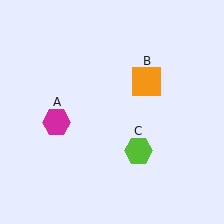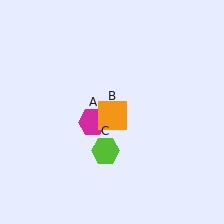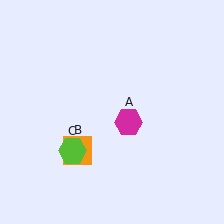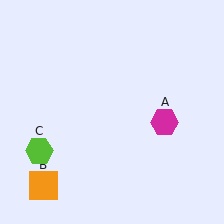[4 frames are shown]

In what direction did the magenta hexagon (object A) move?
The magenta hexagon (object A) moved right.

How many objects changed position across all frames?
3 objects changed position: magenta hexagon (object A), orange square (object B), lime hexagon (object C).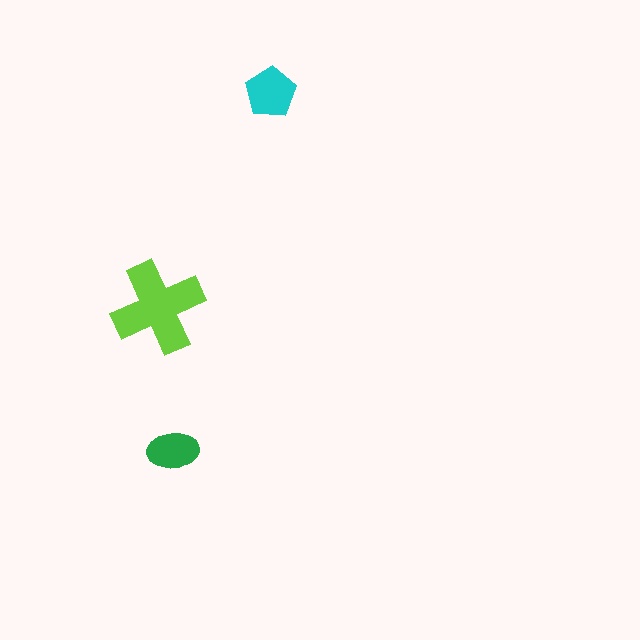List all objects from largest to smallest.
The lime cross, the cyan pentagon, the green ellipse.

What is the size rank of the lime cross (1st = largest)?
1st.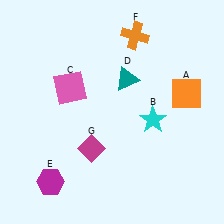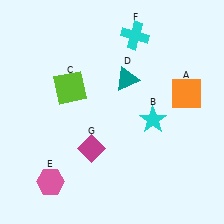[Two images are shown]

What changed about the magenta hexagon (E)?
In Image 1, E is magenta. In Image 2, it changed to pink.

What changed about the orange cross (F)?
In Image 1, F is orange. In Image 2, it changed to cyan.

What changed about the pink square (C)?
In Image 1, C is pink. In Image 2, it changed to lime.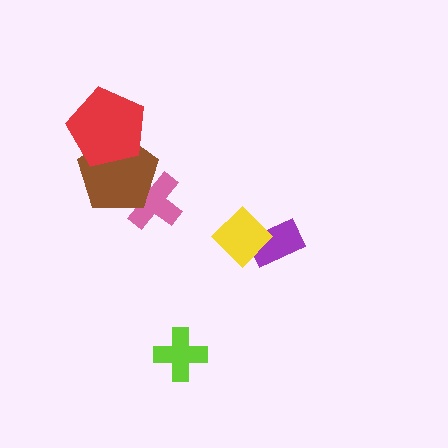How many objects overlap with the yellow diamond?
1 object overlaps with the yellow diamond.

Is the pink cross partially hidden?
Yes, it is partially covered by another shape.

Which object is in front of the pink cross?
The brown pentagon is in front of the pink cross.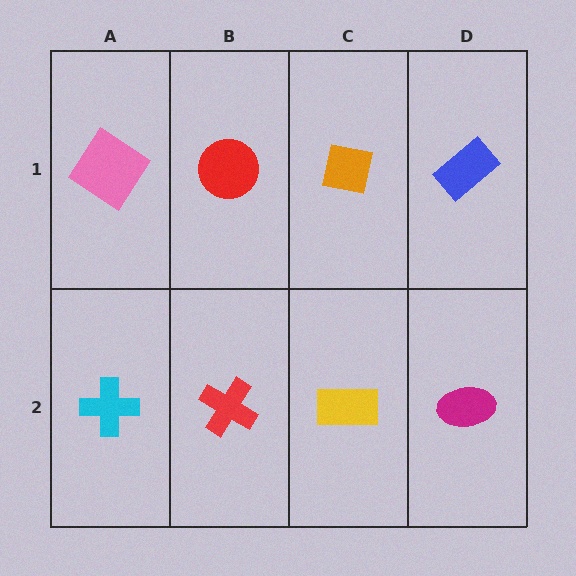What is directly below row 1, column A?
A cyan cross.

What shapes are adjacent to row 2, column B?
A red circle (row 1, column B), a cyan cross (row 2, column A), a yellow rectangle (row 2, column C).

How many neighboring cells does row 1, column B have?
3.